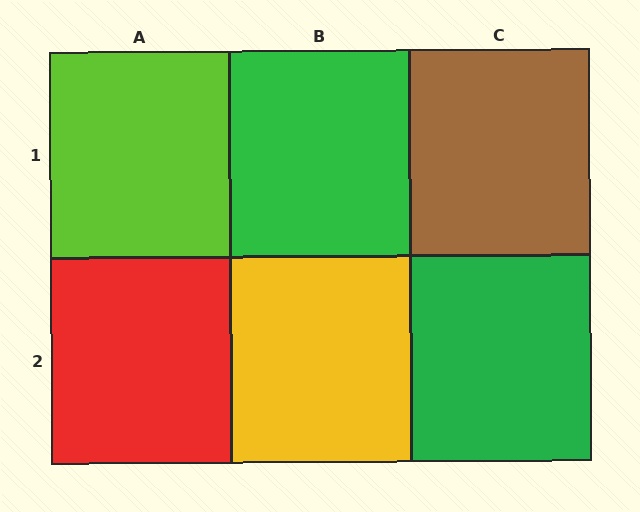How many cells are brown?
1 cell is brown.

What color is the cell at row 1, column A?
Lime.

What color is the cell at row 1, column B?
Green.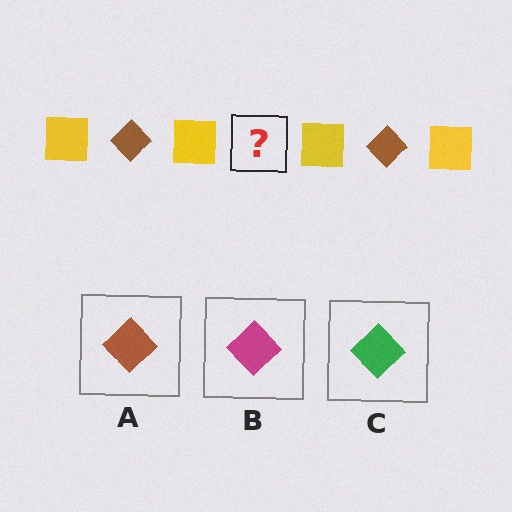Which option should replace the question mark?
Option A.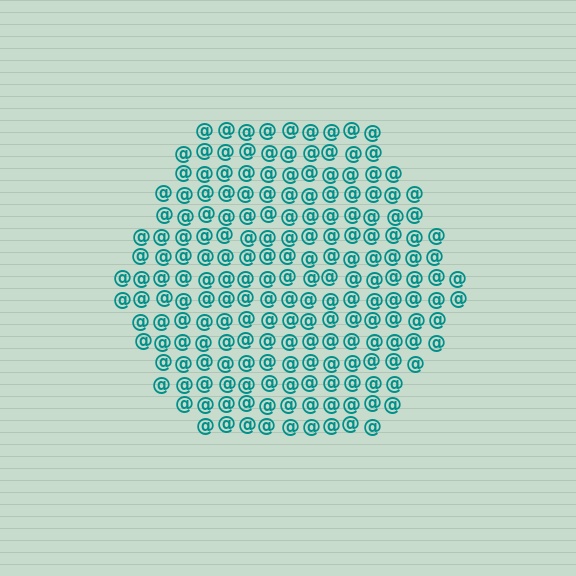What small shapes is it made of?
It is made of small at signs.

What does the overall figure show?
The overall figure shows a hexagon.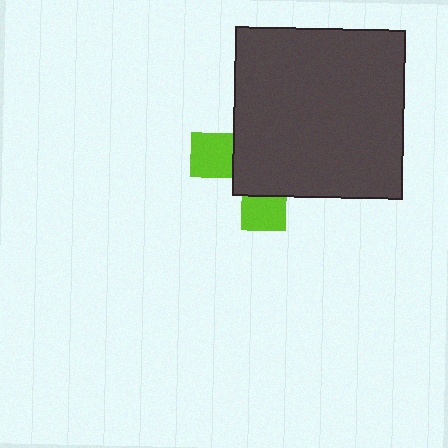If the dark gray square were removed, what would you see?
You would see the complete lime cross.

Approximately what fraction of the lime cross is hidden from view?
Roughly 70% of the lime cross is hidden behind the dark gray square.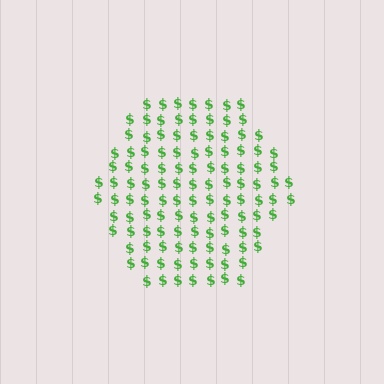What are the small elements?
The small elements are dollar signs.